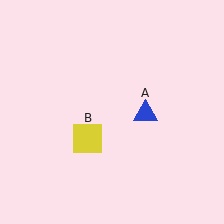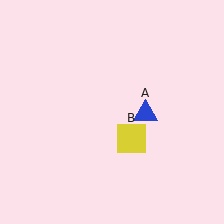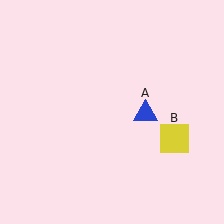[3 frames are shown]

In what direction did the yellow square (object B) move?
The yellow square (object B) moved right.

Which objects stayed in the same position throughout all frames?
Blue triangle (object A) remained stationary.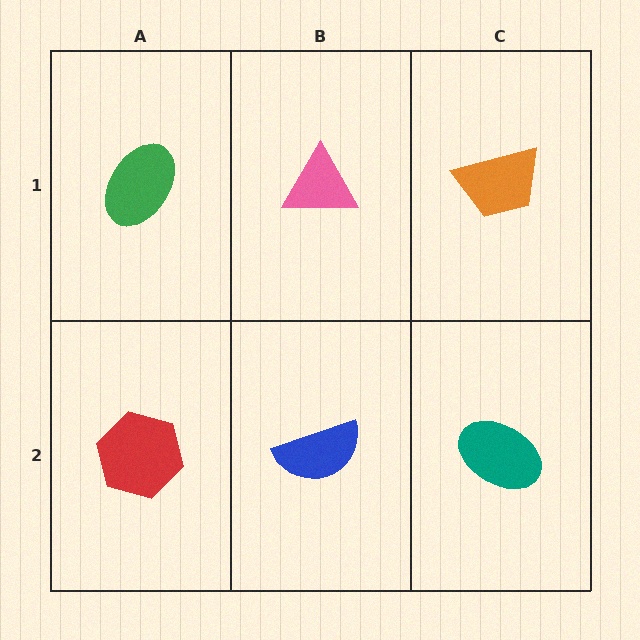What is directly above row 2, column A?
A green ellipse.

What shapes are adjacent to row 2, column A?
A green ellipse (row 1, column A), a blue semicircle (row 2, column B).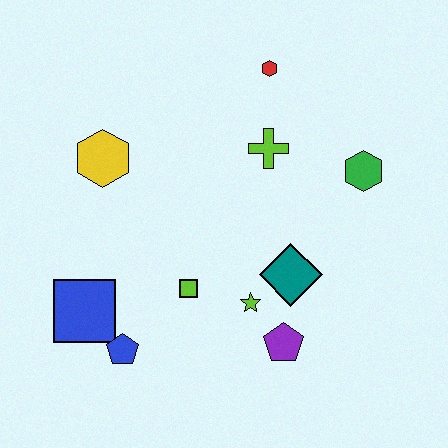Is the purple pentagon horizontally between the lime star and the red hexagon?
No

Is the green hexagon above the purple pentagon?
Yes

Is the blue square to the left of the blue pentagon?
Yes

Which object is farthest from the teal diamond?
The yellow hexagon is farthest from the teal diamond.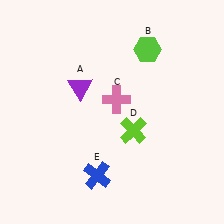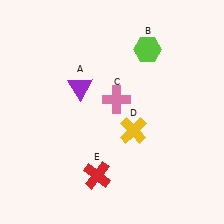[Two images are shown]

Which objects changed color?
D changed from lime to yellow. E changed from blue to red.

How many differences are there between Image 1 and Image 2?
There are 2 differences between the two images.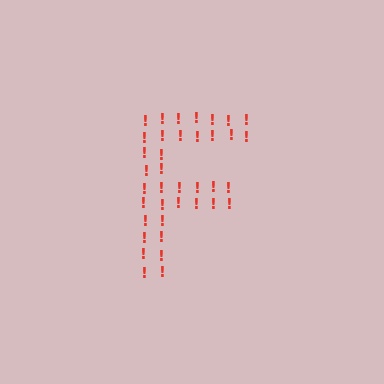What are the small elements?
The small elements are exclamation marks.